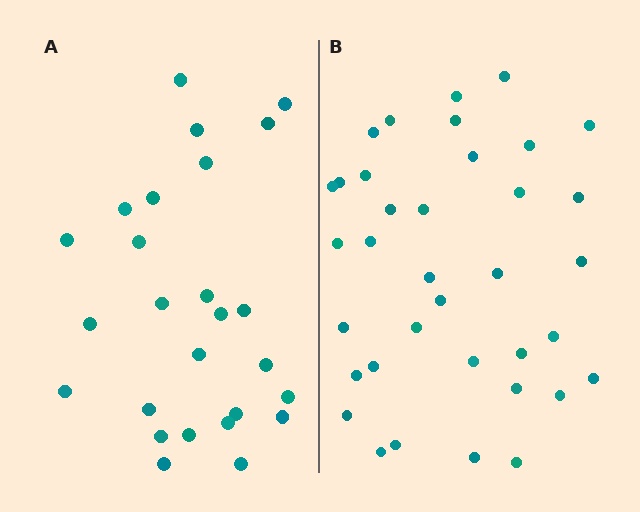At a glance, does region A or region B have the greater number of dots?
Region B (the right region) has more dots.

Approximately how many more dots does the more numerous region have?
Region B has roughly 10 or so more dots than region A.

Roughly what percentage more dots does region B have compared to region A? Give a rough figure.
About 40% more.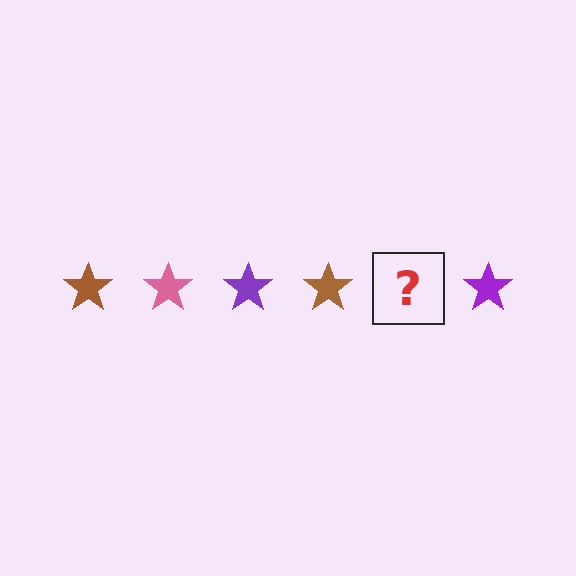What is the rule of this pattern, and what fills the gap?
The rule is that the pattern cycles through brown, pink, purple stars. The gap should be filled with a pink star.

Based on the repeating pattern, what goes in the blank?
The blank should be a pink star.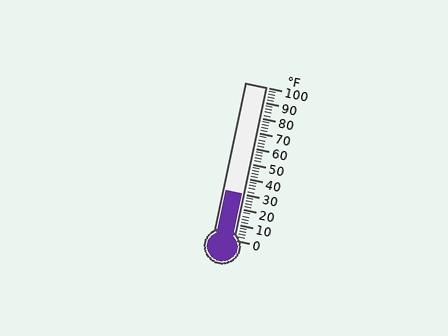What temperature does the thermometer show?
The thermometer shows approximately 30°F.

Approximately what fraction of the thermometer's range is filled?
The thermometer is filled to approximately 30% of its range.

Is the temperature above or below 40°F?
The temperature is below 40°F.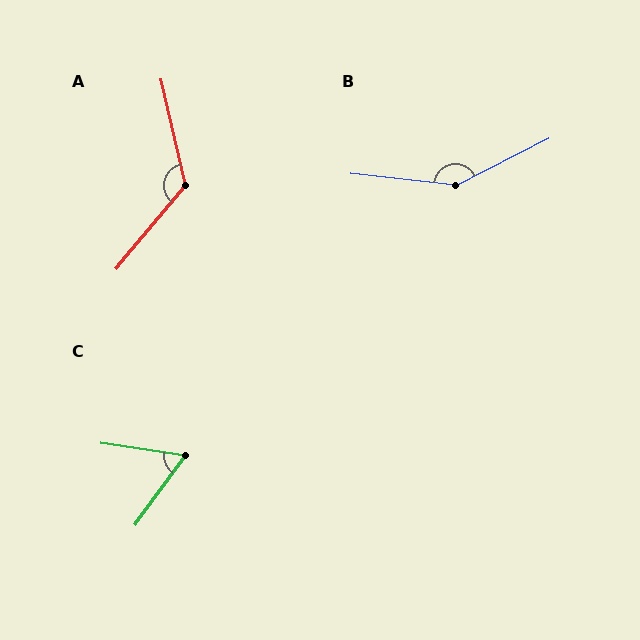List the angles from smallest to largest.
C (63°), A (127°), B (147°).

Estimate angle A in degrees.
Approximately 127 degrees.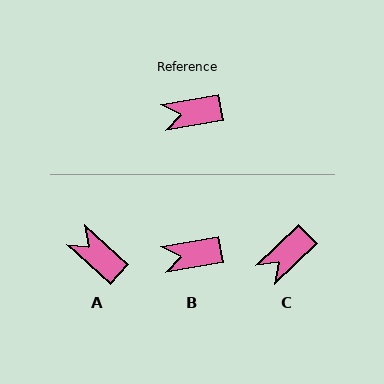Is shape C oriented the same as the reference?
No, it is off by about 34 degrees.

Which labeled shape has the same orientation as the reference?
B.